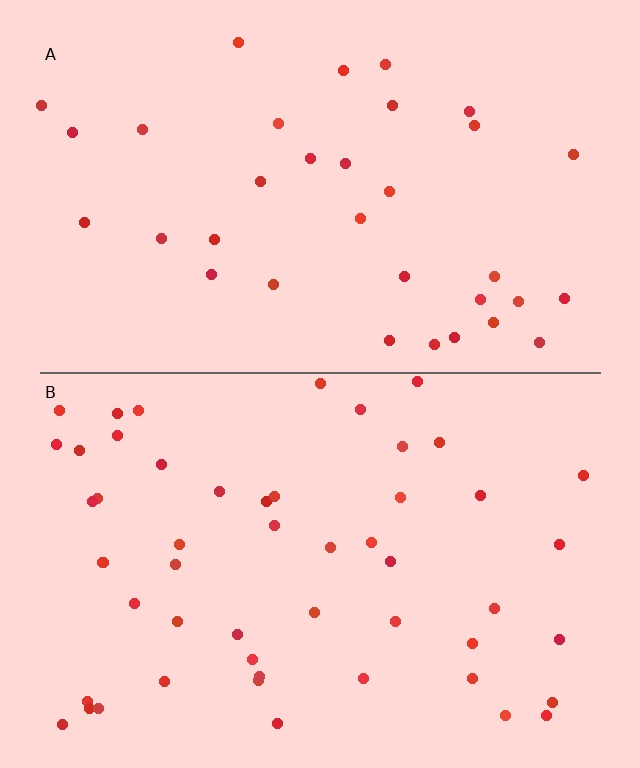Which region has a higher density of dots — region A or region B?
B (the bottom).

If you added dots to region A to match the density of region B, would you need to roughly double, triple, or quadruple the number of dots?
Approximately double.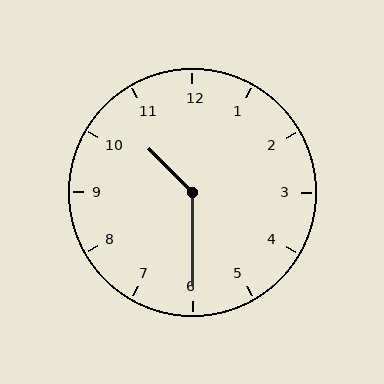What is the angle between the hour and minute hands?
Approximately 135 degrees.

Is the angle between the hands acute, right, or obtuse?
It is obtuse.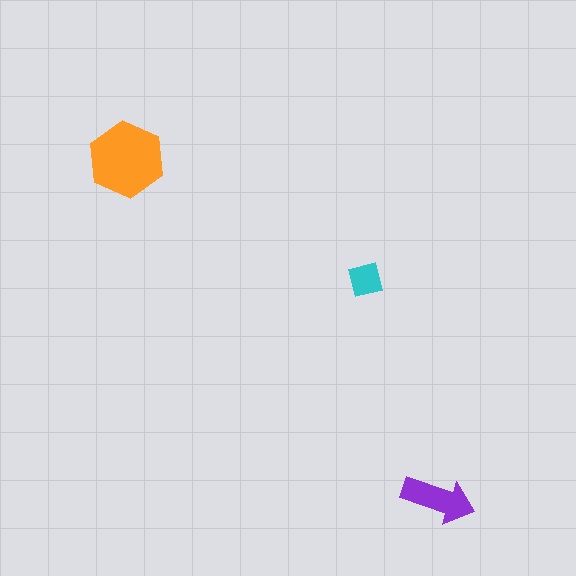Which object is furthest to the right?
The purple arrow is rightmost.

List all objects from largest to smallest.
The orange hexagon, the purple arrow, the cyan square.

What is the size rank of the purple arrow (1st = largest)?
2nd.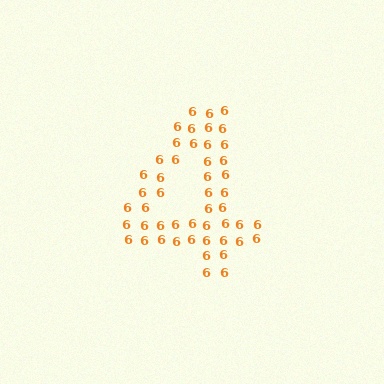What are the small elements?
The small elements are digit 6's.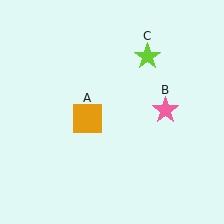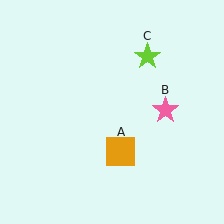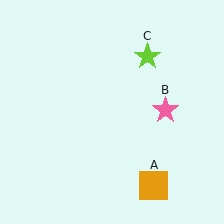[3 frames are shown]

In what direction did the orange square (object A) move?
The orange square (object A) moved down and to the right.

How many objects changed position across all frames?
1 object changed position: orange square (object A).